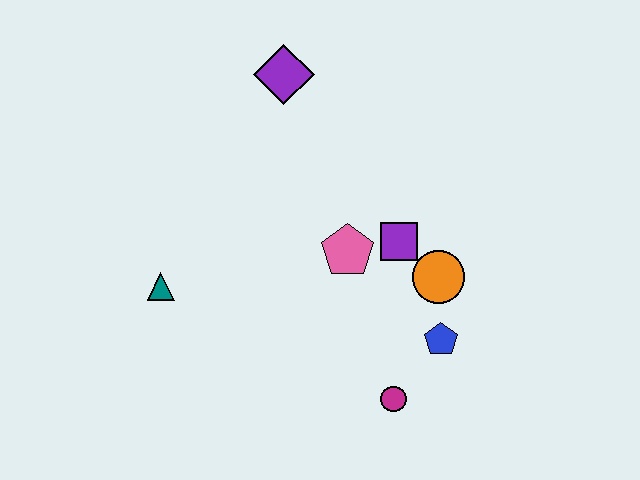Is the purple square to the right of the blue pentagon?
No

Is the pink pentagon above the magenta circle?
Yes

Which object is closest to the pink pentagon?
The purple square is closest to the pink pentagon.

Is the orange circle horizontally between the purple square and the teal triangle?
No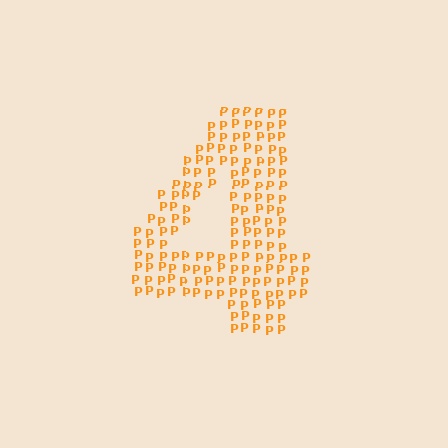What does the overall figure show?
The overall figure shows the digit 4.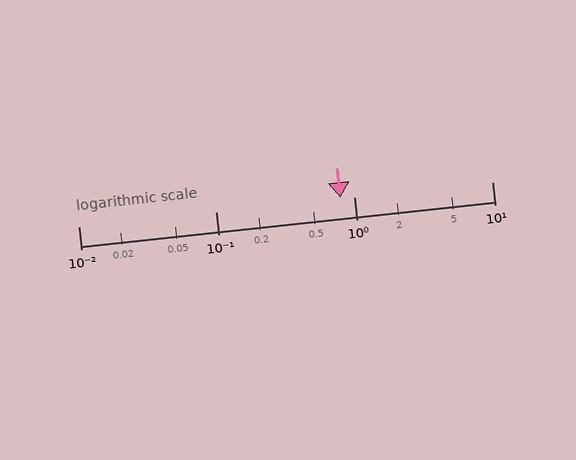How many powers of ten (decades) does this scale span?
The scale spans 3 decades, from 0.01 to 10.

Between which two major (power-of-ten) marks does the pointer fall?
The pointer is between 0.1 and 1.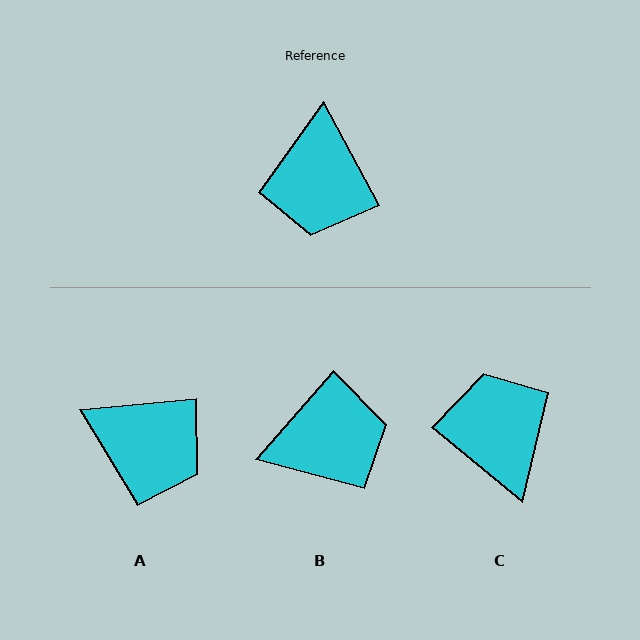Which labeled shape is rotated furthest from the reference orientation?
C, about 158 degrees away.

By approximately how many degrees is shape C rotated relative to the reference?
Approximately 158 degrees clockwise.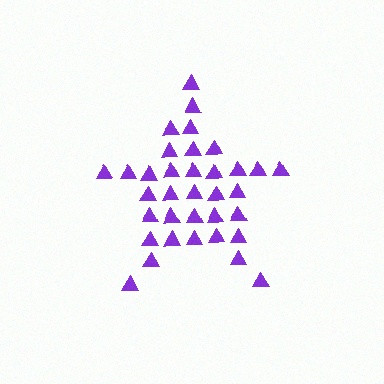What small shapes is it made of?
It is made of small triangles.